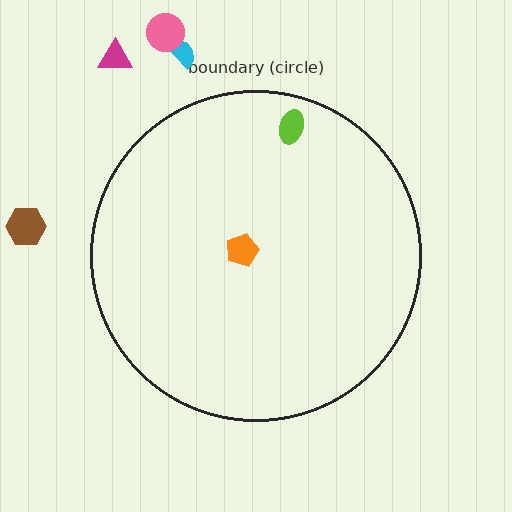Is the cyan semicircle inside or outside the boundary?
Outside.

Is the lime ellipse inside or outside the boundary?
Inside.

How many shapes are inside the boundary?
2 inside, 4 outside.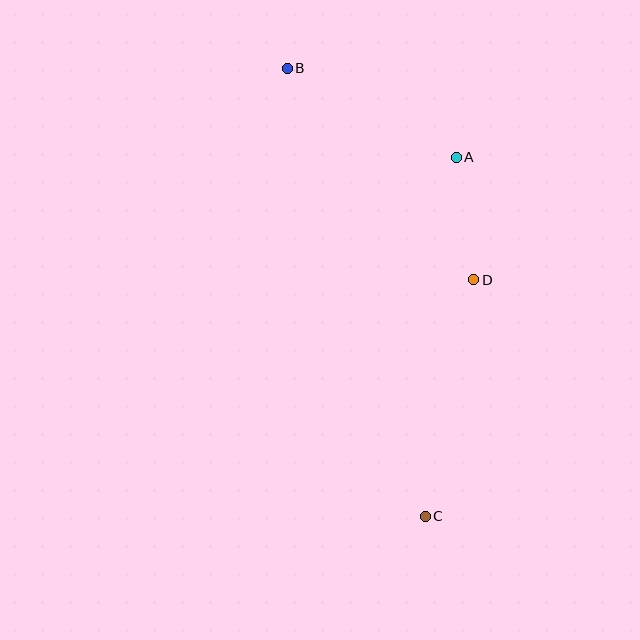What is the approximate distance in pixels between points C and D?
The distance between C and D is approximately 242 pixels.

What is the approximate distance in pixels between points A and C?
The distance between A and C is approximately 360 pixels.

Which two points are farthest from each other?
Points B and C are farthest from each other.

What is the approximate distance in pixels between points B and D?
The distance between B and D is approximately 282 pixels.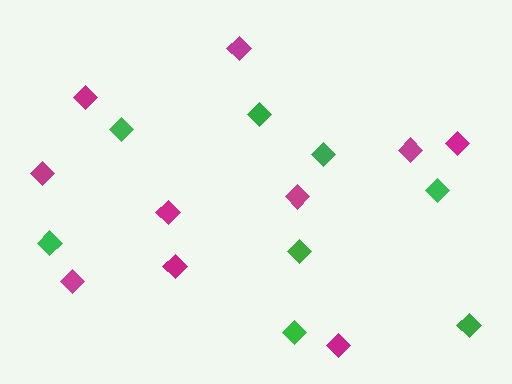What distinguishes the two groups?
There are 2 groups: one group of magenta diamonds (10) and one group of green diamonds (8).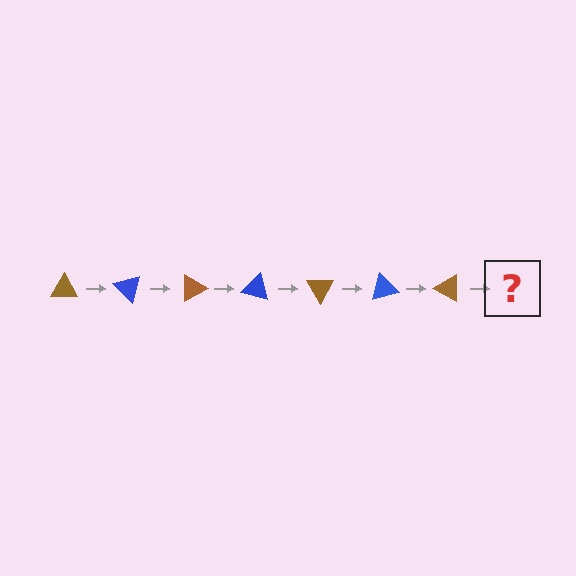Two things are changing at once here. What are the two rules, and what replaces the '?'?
The two rules are that it rotates 45 degrees each step and the color cycles through brown and blue. The '?' should be a blue triangle, rotated 315 degrees from the start.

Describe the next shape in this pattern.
It should be a blue triangle, rotated 315 degrees from the start.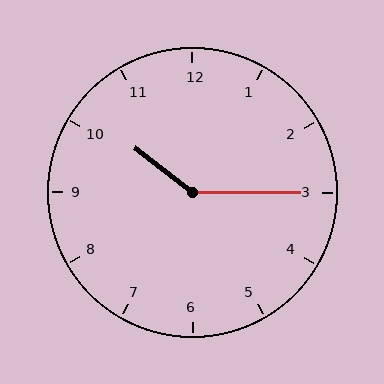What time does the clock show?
10:15.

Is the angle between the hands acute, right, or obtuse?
It is obtuse.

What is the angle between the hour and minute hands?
Approximately 142 degrees.